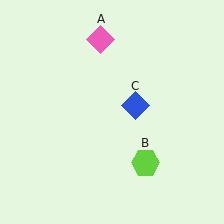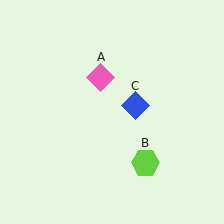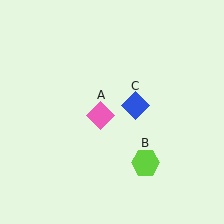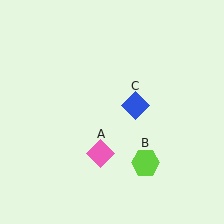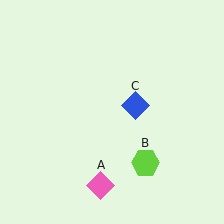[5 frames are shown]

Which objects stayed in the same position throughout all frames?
Lime hexagon (object B) and blue diamond (object C) remained stationary.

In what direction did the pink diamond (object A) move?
The pink diamond (object A) moved down.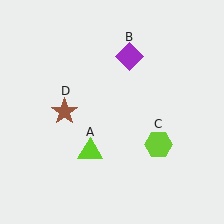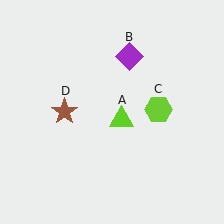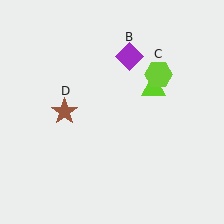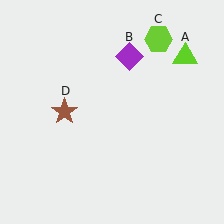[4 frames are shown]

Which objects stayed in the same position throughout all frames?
Purple diamond (object B) and brown star (object D) remained stationary.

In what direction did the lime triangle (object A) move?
The lime triangle (object A) moved up and to the right.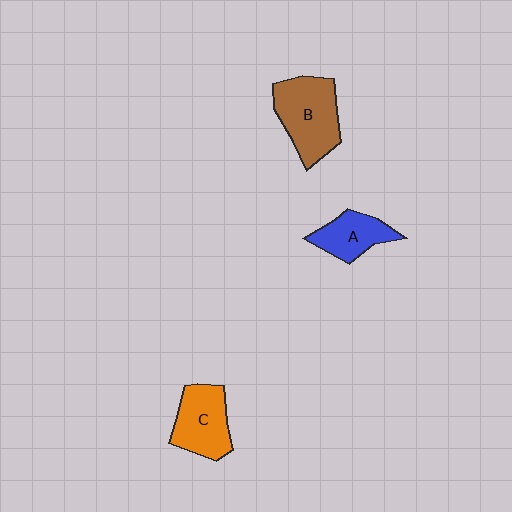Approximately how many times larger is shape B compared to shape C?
Approximately 1.3 times.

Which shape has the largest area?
Shape B (brown).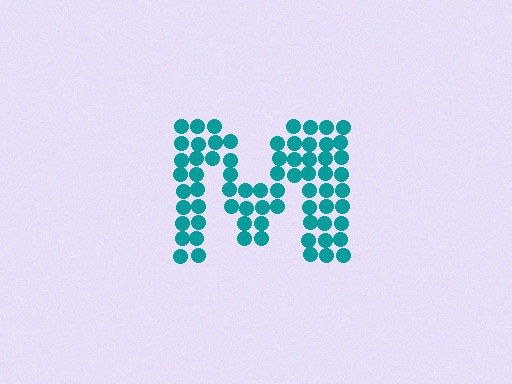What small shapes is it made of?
It is made of small circles.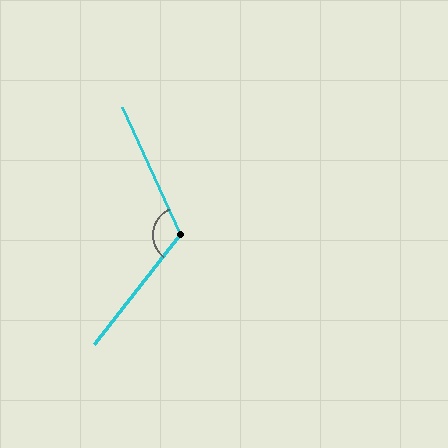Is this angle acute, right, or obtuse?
It is obtuse.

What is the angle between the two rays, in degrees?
Approximately 117 degrees.